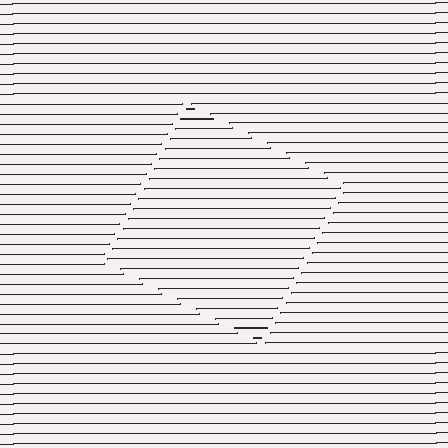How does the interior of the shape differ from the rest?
The interior of the shape contains the same grating, shifted by half a period — the contour is defined by the phase discontinuity where line-ends from the inner and outer gratings abut.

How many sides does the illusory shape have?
4 sides — the line-ends trace a square.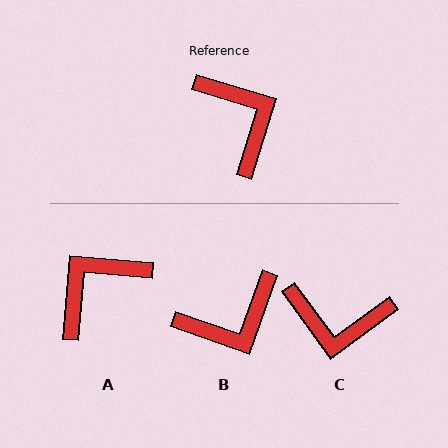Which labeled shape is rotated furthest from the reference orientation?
C, about 127 degrees away.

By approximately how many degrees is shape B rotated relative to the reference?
Approximately 93 degrees clockwise.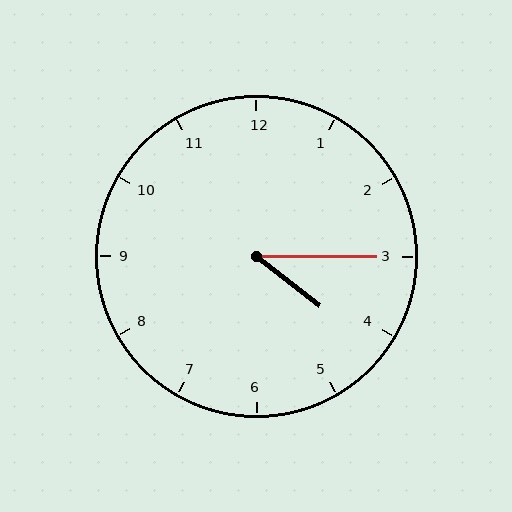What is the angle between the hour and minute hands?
Approximately 38 degrees.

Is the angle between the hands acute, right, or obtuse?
It is acute.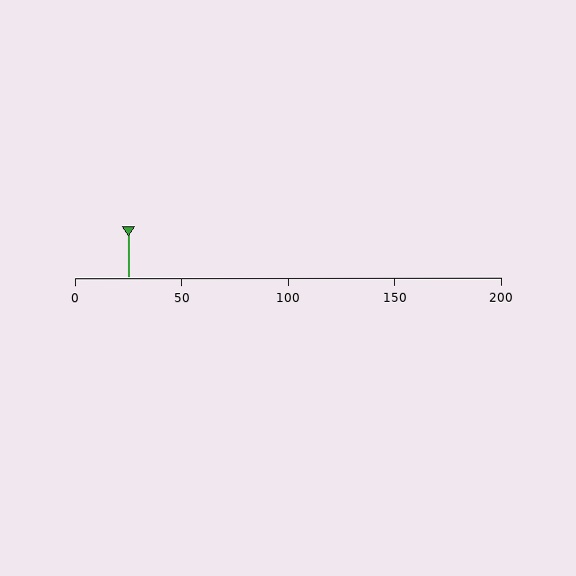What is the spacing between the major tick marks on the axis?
The major ticks are spaced 50 apart.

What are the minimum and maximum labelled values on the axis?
The axis runs from 0 to 200.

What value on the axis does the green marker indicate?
The marker indicates approximately 25.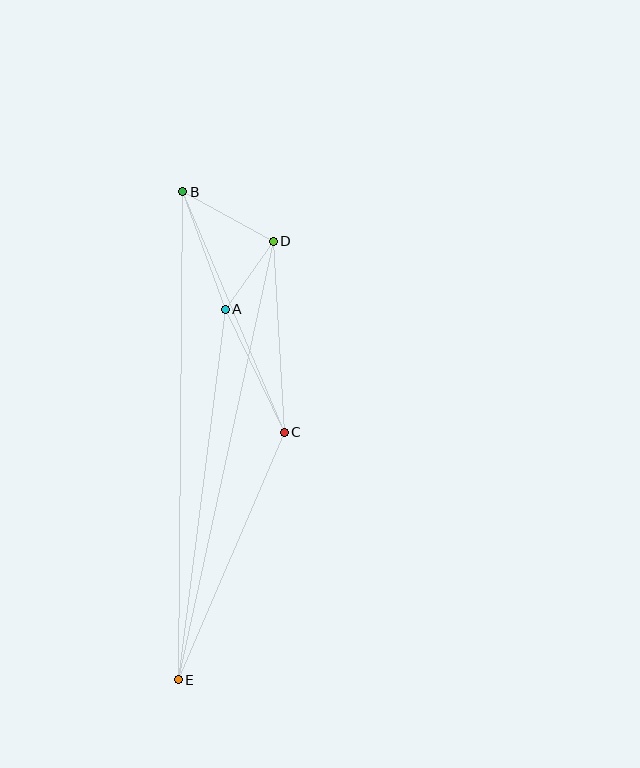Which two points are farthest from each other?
Points B and E are farthest from each other.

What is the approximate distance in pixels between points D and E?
The distance between D and E is approximately 449 pixels.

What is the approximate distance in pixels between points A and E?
The distance between A and E is approximately 373 pixels.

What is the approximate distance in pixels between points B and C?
The distance between B and C is approximately 261 pixels.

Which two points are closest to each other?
Points A and D are closest to each other.